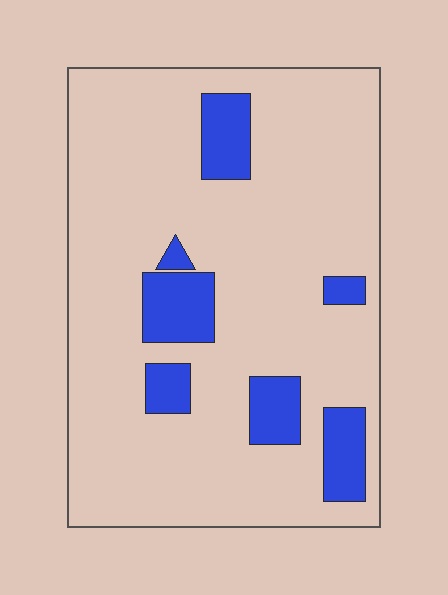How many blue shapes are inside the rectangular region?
7.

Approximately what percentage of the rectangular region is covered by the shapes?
Approximately 15%.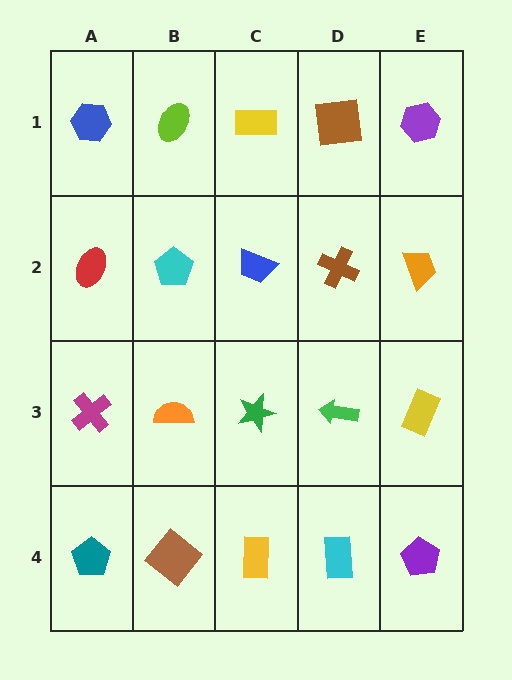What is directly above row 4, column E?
A yellow rectangle.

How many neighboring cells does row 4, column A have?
2.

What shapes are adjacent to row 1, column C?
A blue trapezoid (row 2, column C), a lime ellipse (row 1, column B), a brown square (row 1, column D).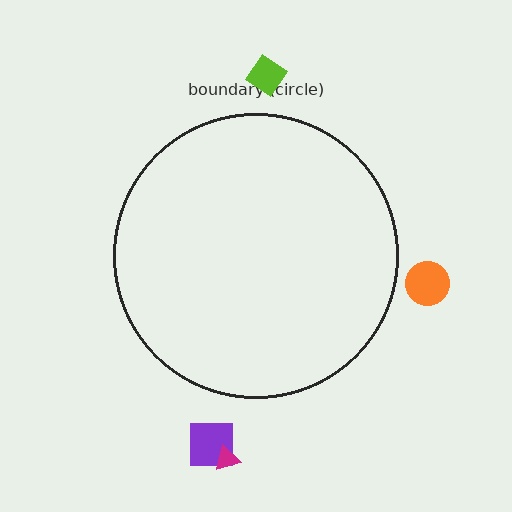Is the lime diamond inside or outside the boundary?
Outside.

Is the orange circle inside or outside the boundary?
Outside.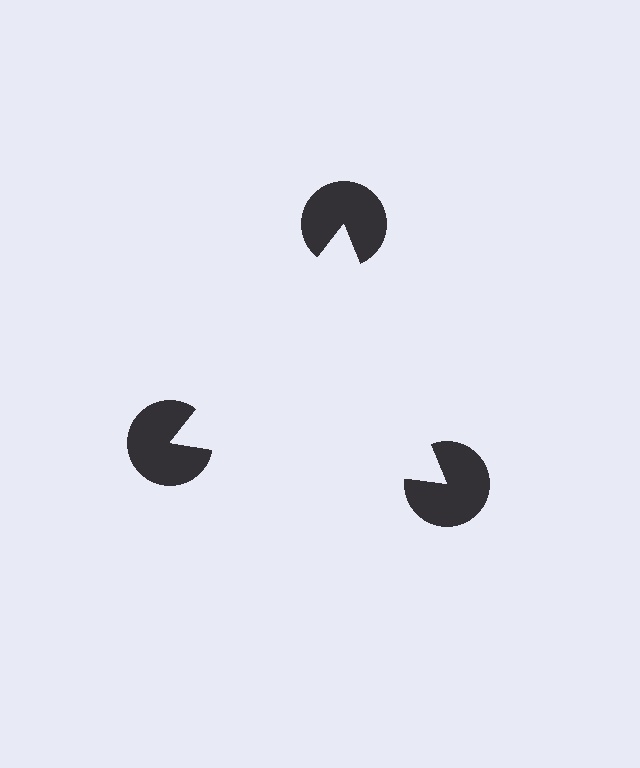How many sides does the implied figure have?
3 sides.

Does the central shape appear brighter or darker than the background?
It typically appears slightly brighter than the background, even though no actual brightness change is drawn.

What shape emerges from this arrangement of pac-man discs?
An illusory triangle — its edges are inferred from the aligned wedge cuts in the pac-man discs, not physically drawn.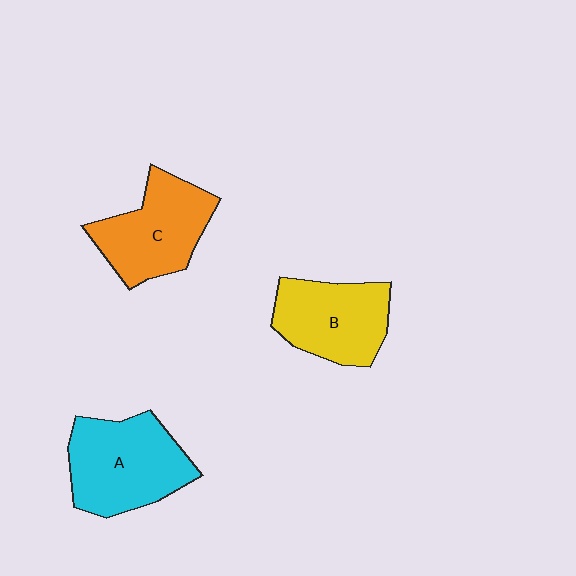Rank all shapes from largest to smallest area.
From largest to smallest: A (cyan), C (orange), B (yellow).